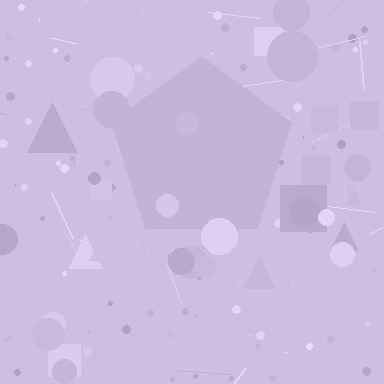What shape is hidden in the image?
A pentagon is hidden in the image.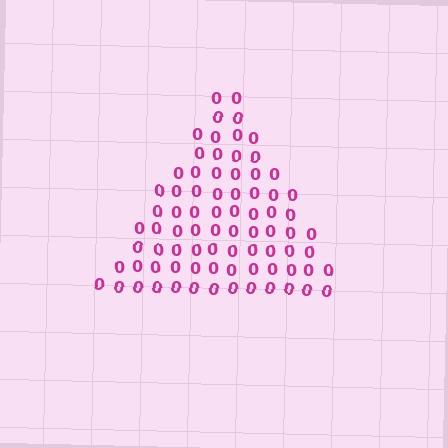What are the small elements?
The small elements are digit 0's.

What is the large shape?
The large shape is a triangle.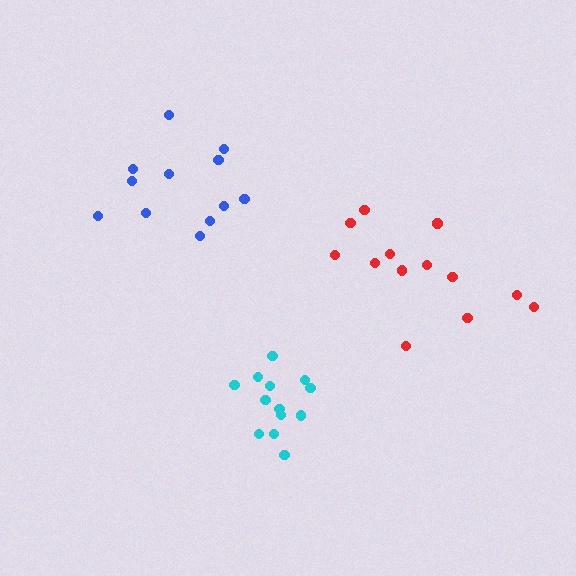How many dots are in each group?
Group 1: 12 dots, Group 2: 13 dots, Group 3: 13 dots (38 total).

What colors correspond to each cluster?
The clusters are colored: blue, cyan, red.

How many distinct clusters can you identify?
There are 3 distinct clusters.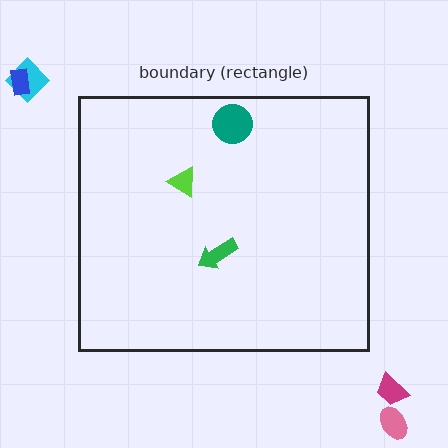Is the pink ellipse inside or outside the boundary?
Outside.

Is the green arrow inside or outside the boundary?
Inside.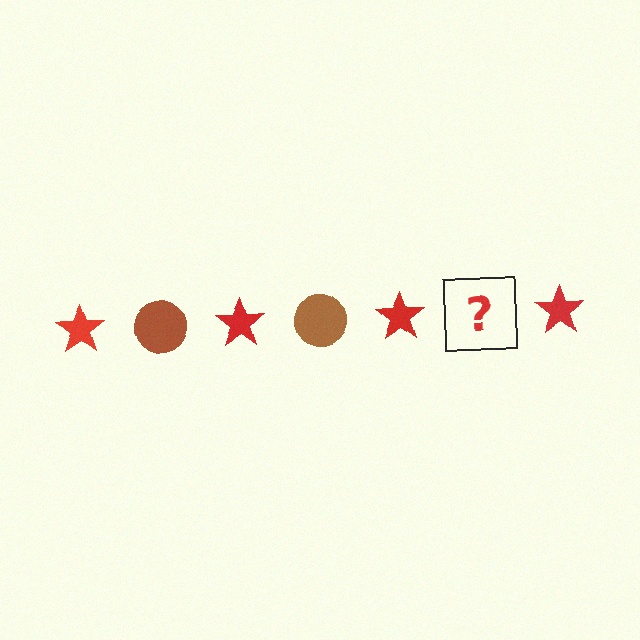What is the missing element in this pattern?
The missing element is a brown circle.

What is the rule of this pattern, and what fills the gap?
The rule is that the pattern alternates between red star and brown circle. The gap should be filled with a brown circle.